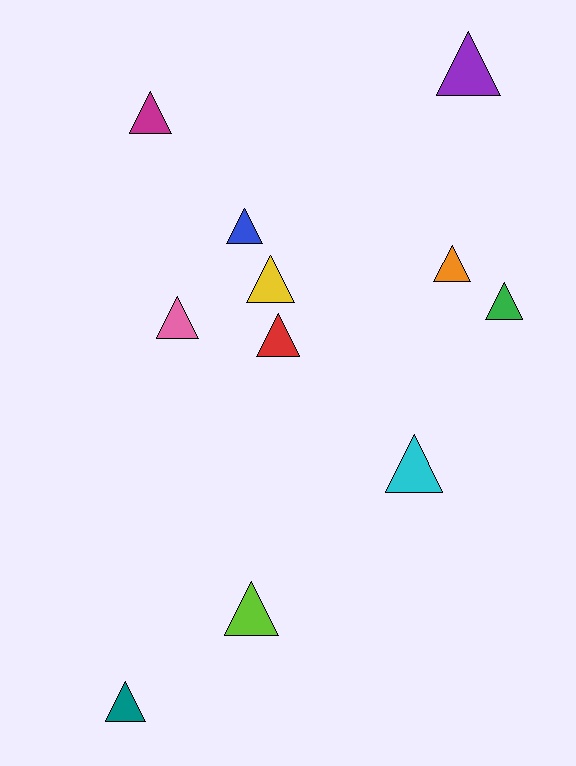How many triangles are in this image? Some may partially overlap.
There are 11 triangles.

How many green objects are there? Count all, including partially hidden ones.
There is 1 green object.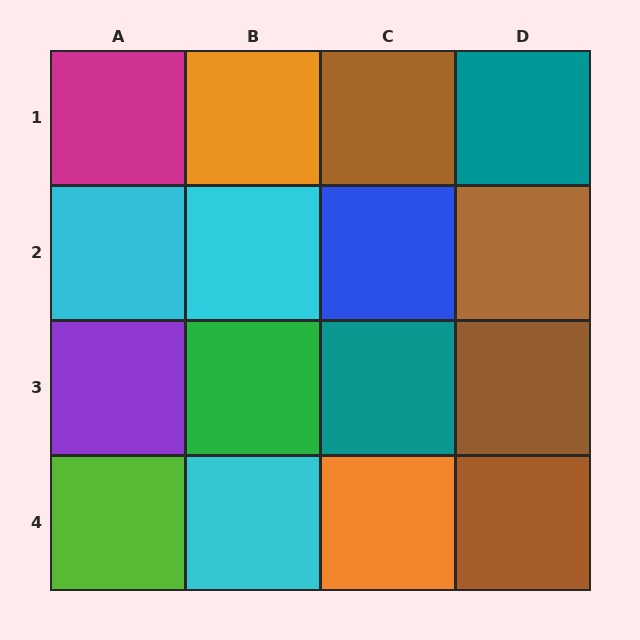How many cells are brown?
4 cells are brown.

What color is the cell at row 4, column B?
Cyan.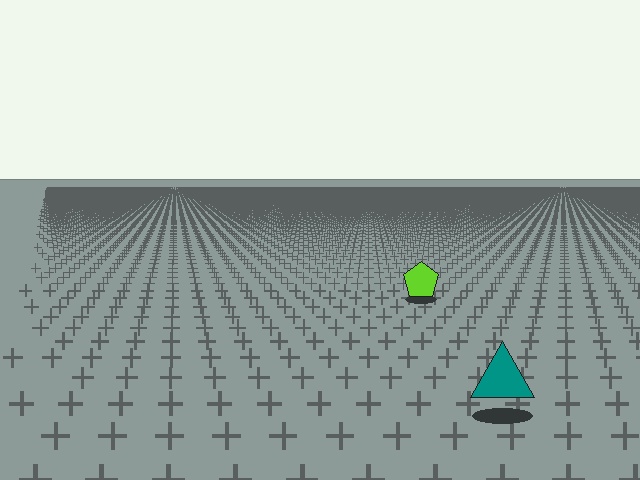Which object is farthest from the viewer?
The lime pentagon is farthest from the viewer. It appears smaller and the ground texture around it is denser.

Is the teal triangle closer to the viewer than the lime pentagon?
Yes. The teal triangle is closer — you can tell from the texture gradient: the ground texture is coarser near it.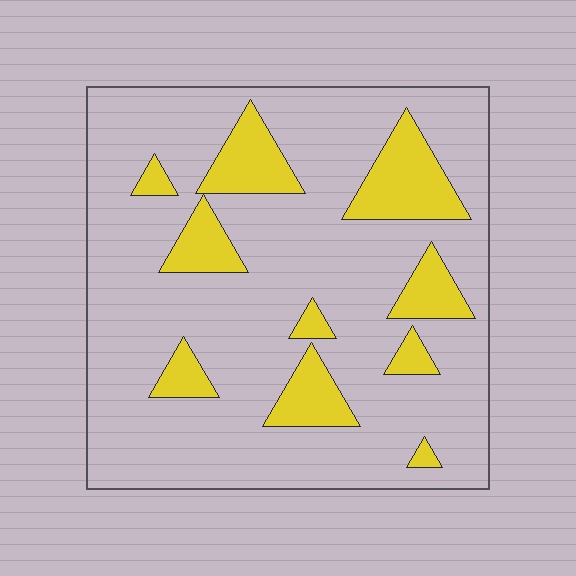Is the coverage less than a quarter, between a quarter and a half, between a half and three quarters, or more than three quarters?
Less than a quarter.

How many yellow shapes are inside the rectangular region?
10.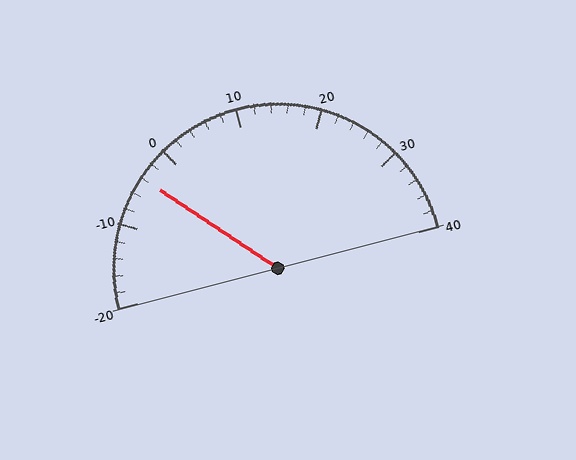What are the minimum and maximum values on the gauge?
The gauge ranges from -20 to 40.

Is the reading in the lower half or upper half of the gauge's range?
The reading is in the lower half of the range (-20 to 40).